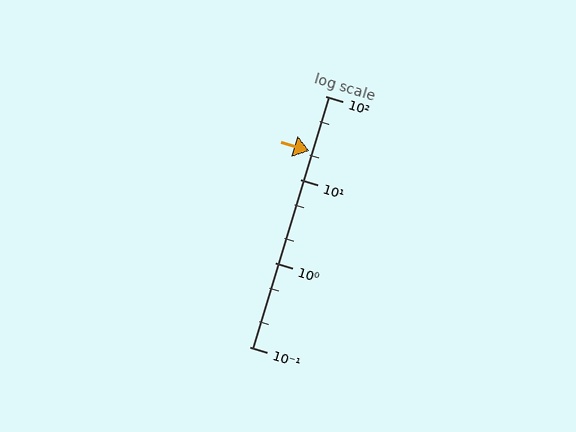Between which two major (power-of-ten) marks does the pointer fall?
The pointer is between 10 and 100.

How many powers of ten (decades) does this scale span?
The scale spans 3 decades, from 0.1 to 100.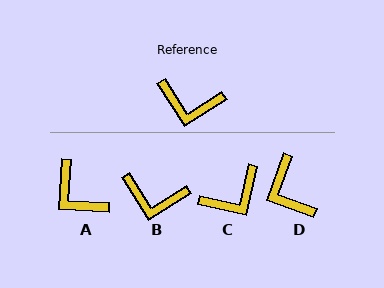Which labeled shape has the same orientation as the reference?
B.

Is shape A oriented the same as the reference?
No, it is off by about 36 degrees.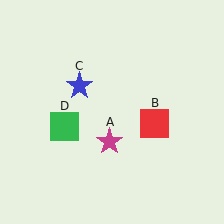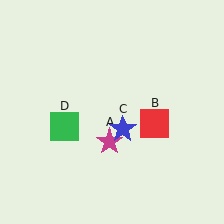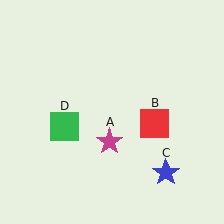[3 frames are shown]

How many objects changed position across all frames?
1 object changed position: blue star (object C).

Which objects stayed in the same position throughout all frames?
Magenta star (object A) and red square (object B) and green square (object D) remained stationary.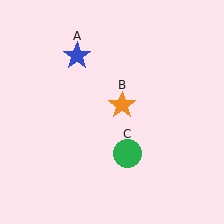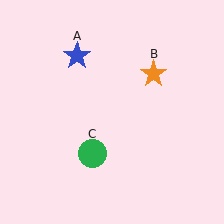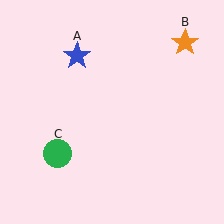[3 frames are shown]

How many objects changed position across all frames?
2 objects changed position: orange star (object B), green circle (object C).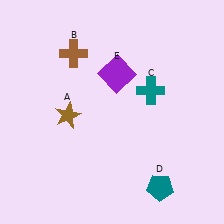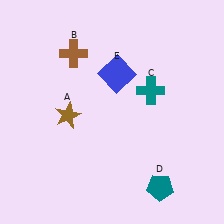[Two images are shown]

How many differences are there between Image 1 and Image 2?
There is 1 difference between the two images.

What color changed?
The square (E) changed from purple in Image 1 to blue in Image 2.